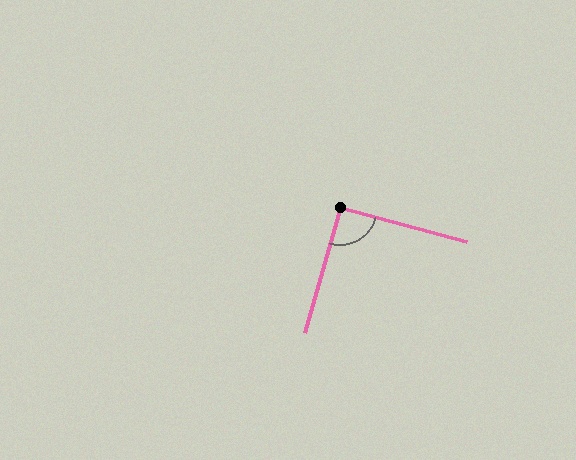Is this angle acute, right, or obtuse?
It is approximately a right angle.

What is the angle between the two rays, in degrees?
Approximately 91 degrees.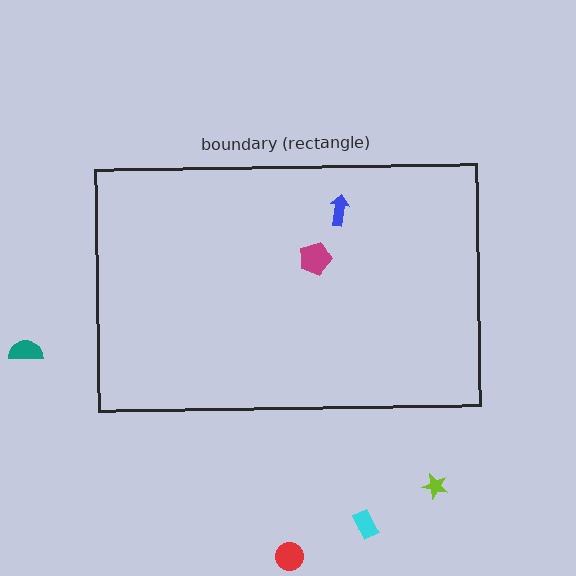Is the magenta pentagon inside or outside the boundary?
Inside.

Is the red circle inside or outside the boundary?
Outside.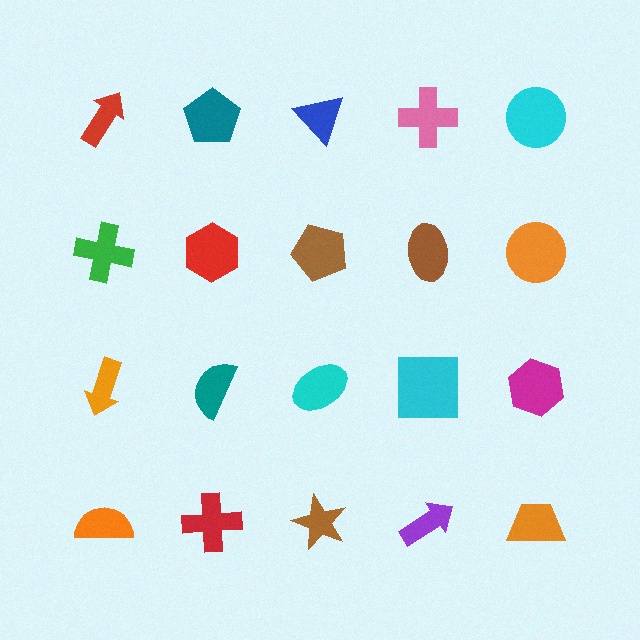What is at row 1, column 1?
A red arrow.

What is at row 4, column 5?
An orange trapezoid.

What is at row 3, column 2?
A teal semicircle.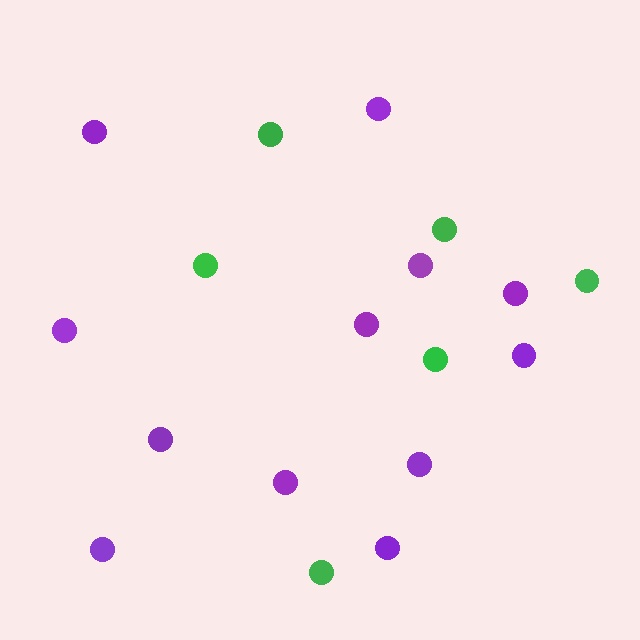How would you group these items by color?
There are 2 groups: one group of purple circles (12) and one group of green circles (6).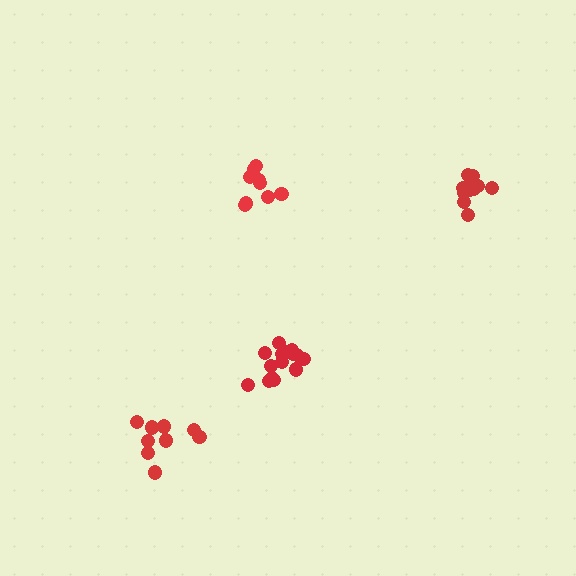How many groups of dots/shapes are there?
There are 4 groups.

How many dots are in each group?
Group 1: 11 dots, Group 2: 9 dots, Group 3: 15 dots, Group 4: 9 dots (44 total).